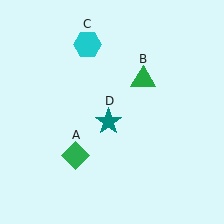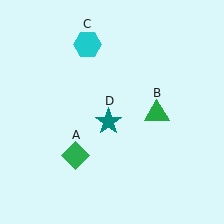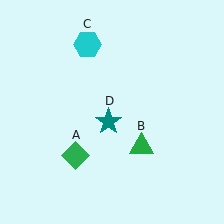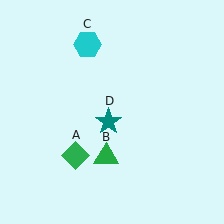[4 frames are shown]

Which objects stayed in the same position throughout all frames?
Green diamond (object A) and cyan hexagon (object C) and teal star (object D) remained stationary.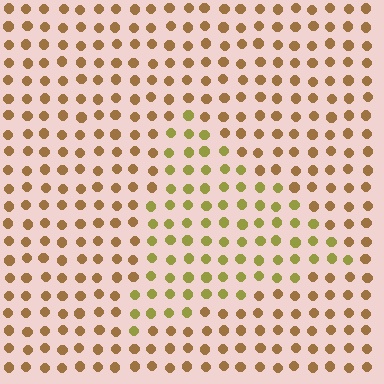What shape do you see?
I see a triangle.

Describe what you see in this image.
The image is filled with small brown elements in a uniform arrangement. A triangle-shaped region is visible where the elements are tinted to a slightly different hue, forming a subtle color boundary.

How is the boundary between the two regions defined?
The boundary is defined purely by a slight shift in hue (about 33 degrees). Spacing, size, and orientation are identical on both sides.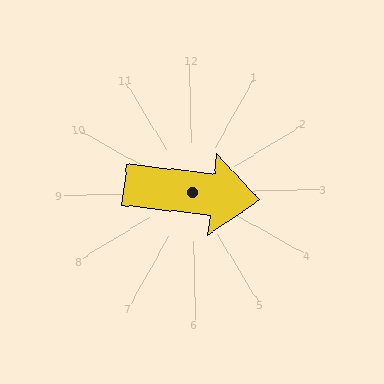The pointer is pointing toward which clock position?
Roughly 3 o'clock.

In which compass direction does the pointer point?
East.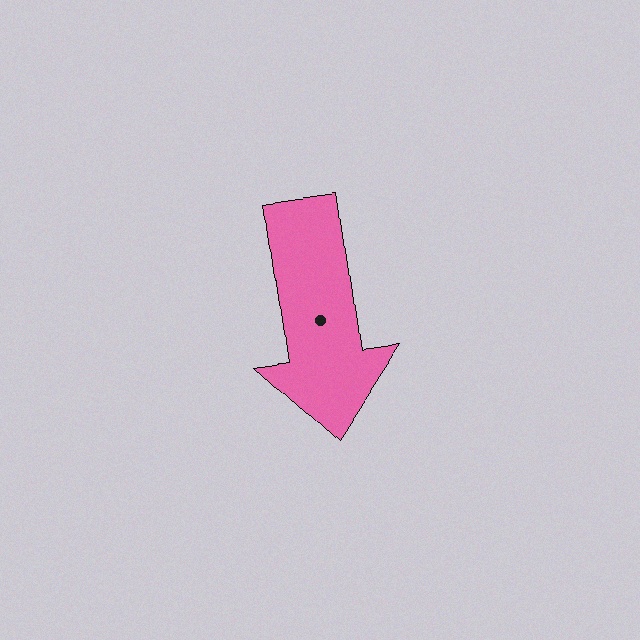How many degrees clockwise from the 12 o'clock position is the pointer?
Approximately 172 degrees.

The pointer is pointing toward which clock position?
Roughly 6 o'clock.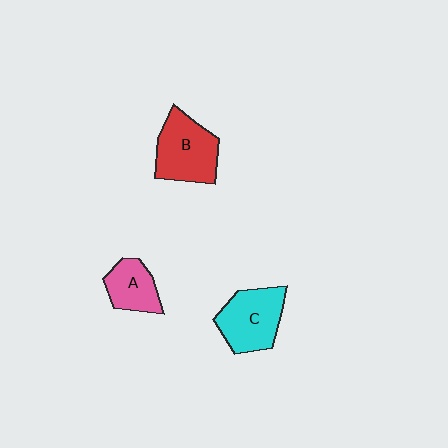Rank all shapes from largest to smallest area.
From largest to smallest: B (red), C (cyan), A (pink).